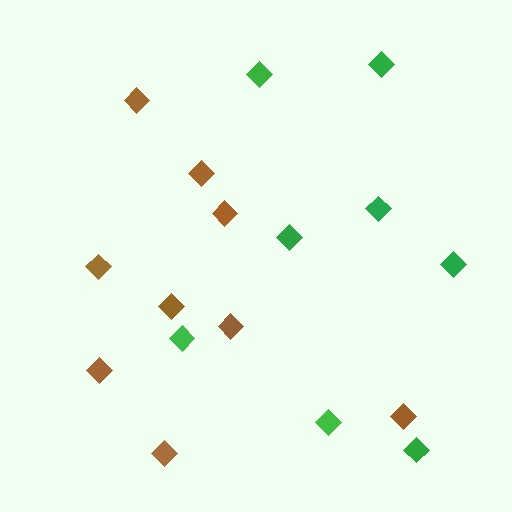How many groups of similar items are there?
There are 2 groups: one group of green diamonds (8) and one group of brown diamonds (9).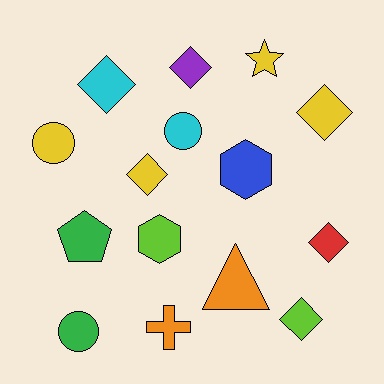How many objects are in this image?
There are 15 objects.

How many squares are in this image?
There are no squares.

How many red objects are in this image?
There is 1 red object.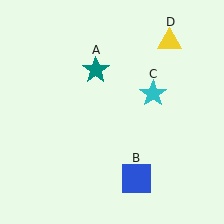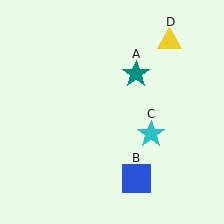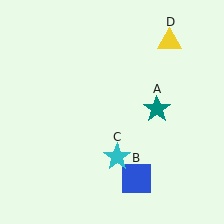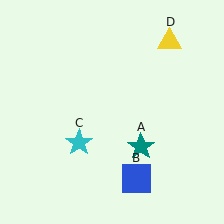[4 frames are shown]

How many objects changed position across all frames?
2 objects changed position: teal star (object A), cyan star (object C).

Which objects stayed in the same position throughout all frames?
Blue square (object B) and yellow triangle (object D) remained stationary.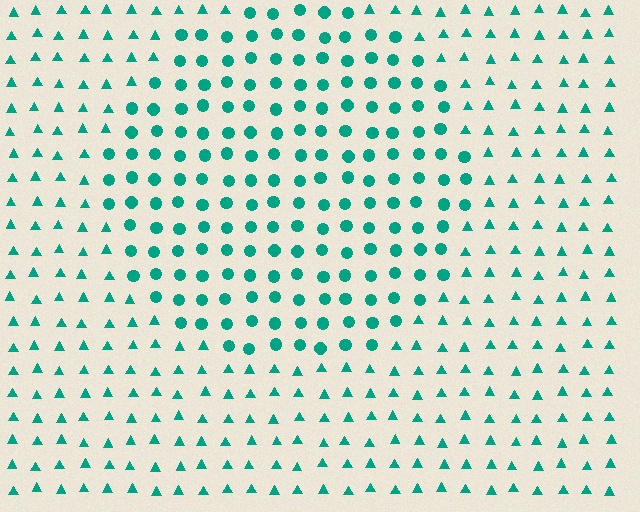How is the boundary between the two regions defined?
The boundary is defined by a change in element shape: circles inside vs. triangles outside. All elements share the same color and spacing.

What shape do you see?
I see a circle.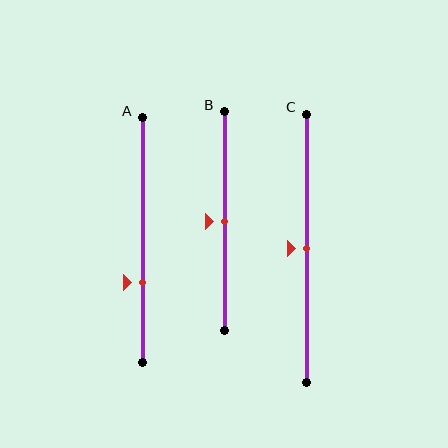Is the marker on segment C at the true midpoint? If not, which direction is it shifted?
Yes, the marker on segment C is at the true midpoint.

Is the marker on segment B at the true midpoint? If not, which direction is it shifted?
Yes, the marker on segment B is at the true midpoint.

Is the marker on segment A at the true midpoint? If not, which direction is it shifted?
No, the marker on segment A is shifted downward by about 17% of the segment length.